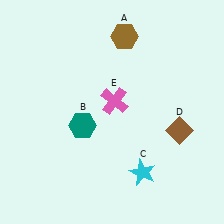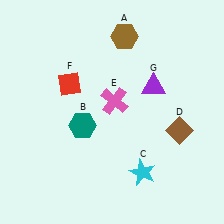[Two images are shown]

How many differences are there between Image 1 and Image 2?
There are 2 differences between the two images.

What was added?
A red diamond (F), a purple triangle (G) were added in Image 2.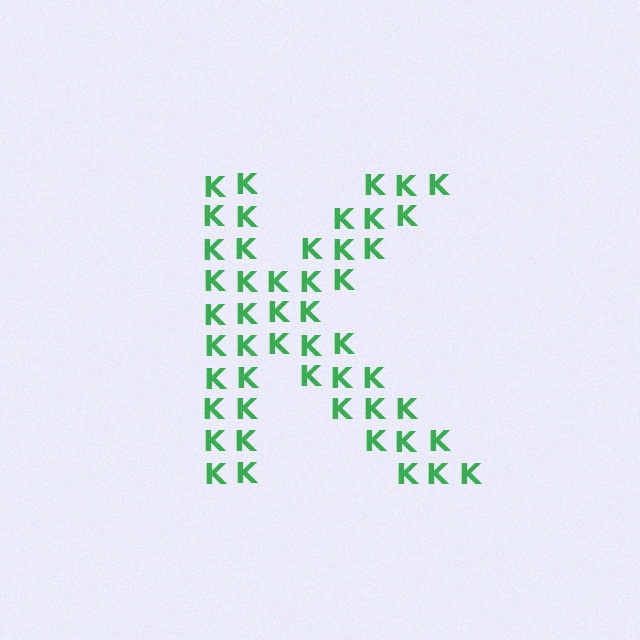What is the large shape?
The large shape is the letter K.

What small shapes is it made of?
It is made of small letter K's.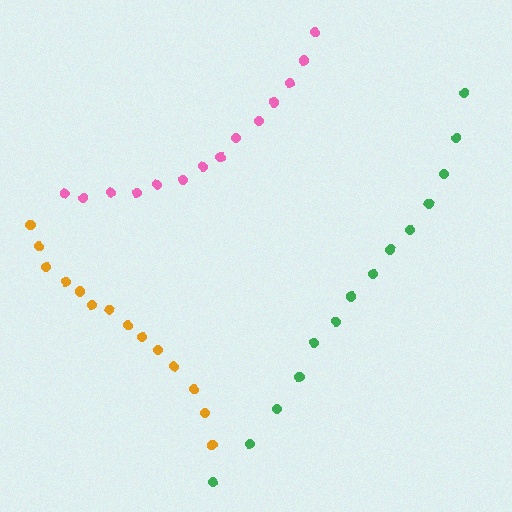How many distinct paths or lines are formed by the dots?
There are 3 distinct paths.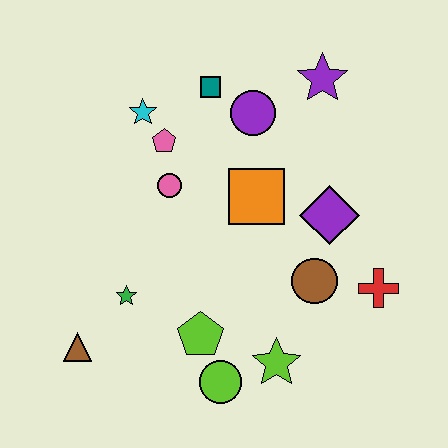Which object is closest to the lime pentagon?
The lime circle is closest to the lime pentagon.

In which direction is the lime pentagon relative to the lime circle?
The lime pentagon is above the lime circle.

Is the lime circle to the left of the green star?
No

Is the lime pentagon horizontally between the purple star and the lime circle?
No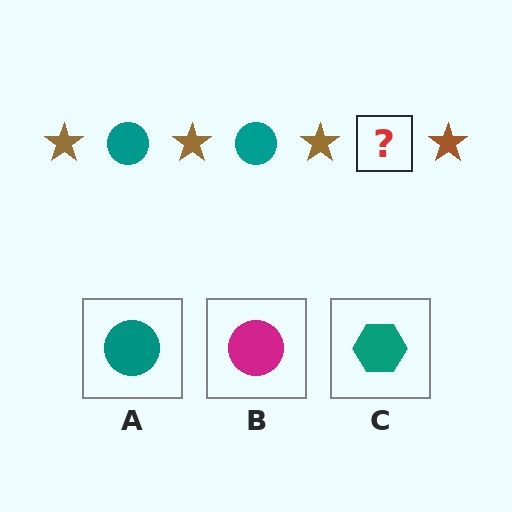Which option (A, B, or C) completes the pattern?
A.